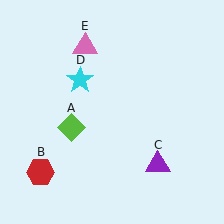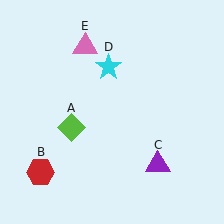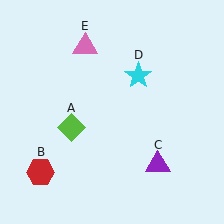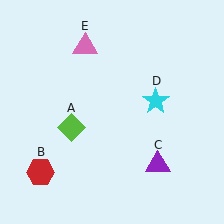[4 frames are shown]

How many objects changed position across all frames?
1 object changed position: cyan star (object D).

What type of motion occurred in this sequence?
The cyan star (object D) rotated clockwise around the center of the scene.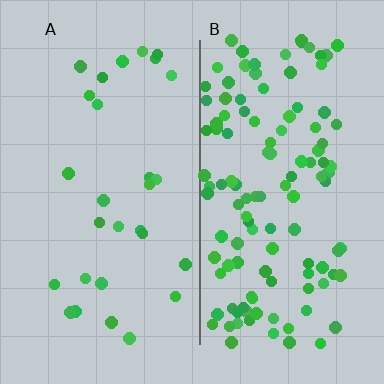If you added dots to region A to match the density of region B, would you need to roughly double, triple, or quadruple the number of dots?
Approximately quadruple.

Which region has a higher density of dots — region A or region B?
B (the right).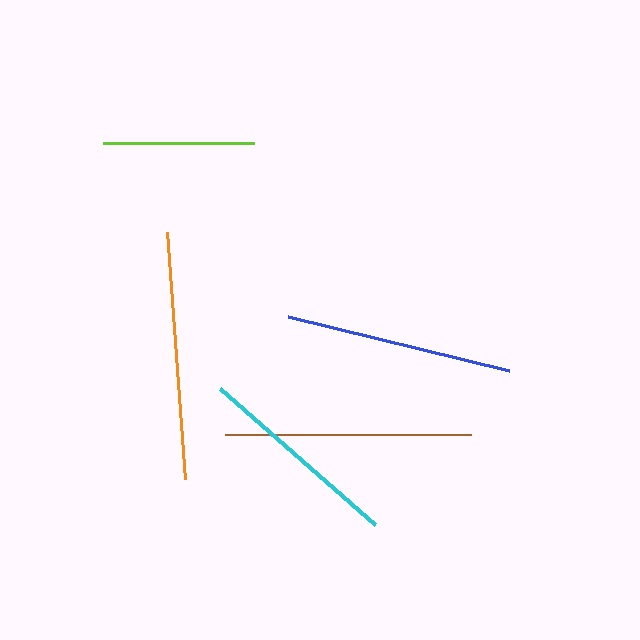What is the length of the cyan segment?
The cyan segment is approximately 207 pixels long.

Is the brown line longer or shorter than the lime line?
The brown line is longer than the lime line.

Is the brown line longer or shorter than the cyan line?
The brown line is longer than the cyan line.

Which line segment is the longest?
The orange line is the longest at approximately 247 pixels.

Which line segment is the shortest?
The lime line is the shortest at approximately 151 pixels.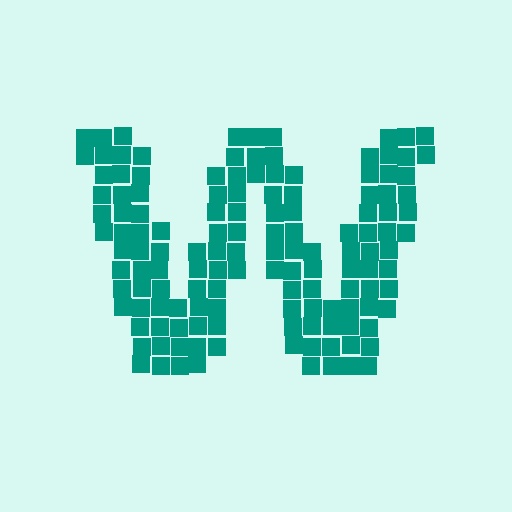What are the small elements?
The small elements are squares.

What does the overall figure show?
The overall figure shows the letter W.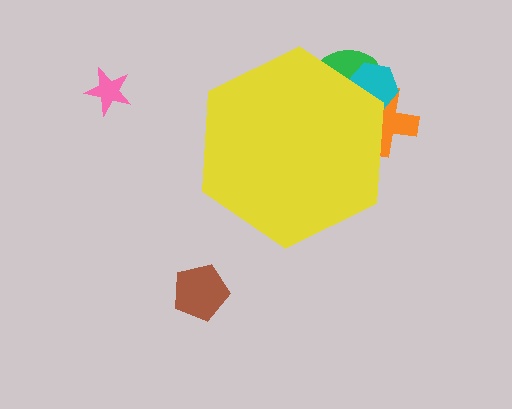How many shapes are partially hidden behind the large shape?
3 shapes are partially hidden.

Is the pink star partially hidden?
No, the pink star is fully visible.